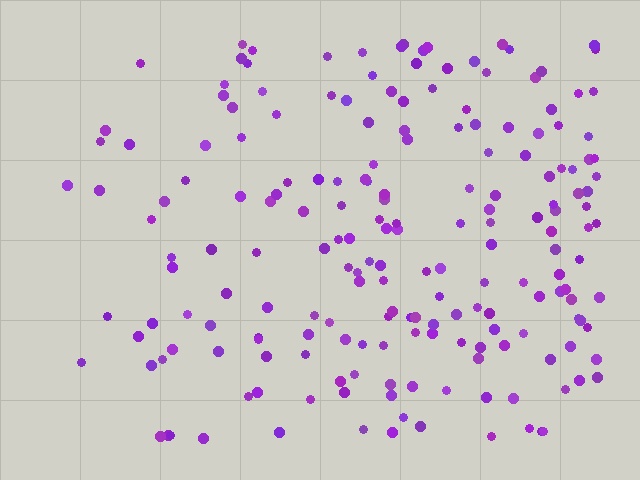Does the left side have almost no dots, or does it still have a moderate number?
Still a moderate number, just noticeably fewer than the right.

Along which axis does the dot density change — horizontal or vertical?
Horizontal.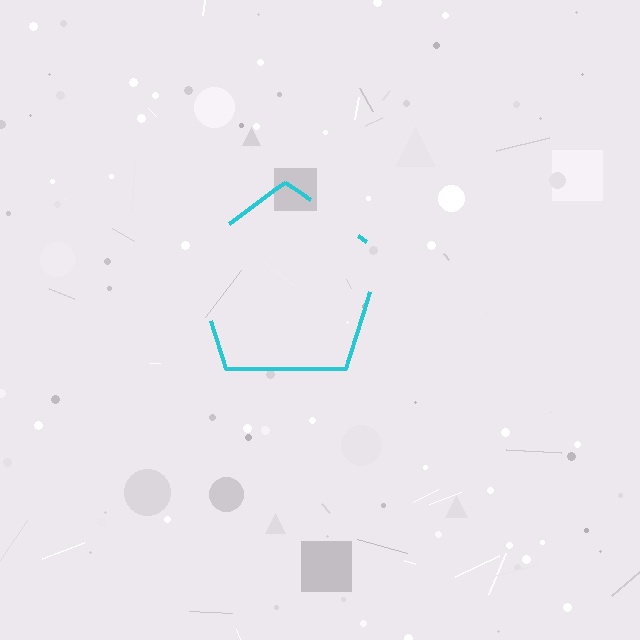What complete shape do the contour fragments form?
The contour fragments form a pentagon.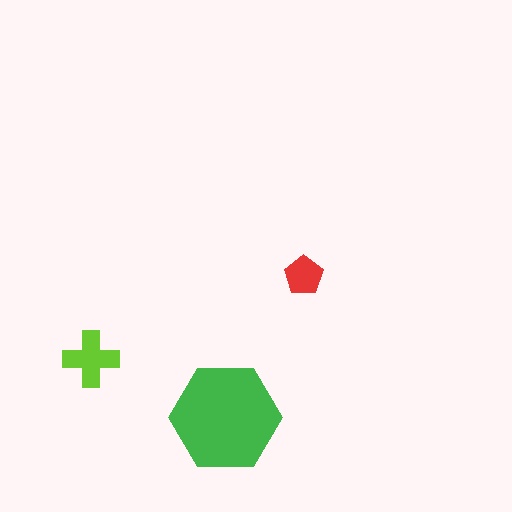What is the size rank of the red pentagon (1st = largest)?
3rd.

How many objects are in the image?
There are 3 objects in the image.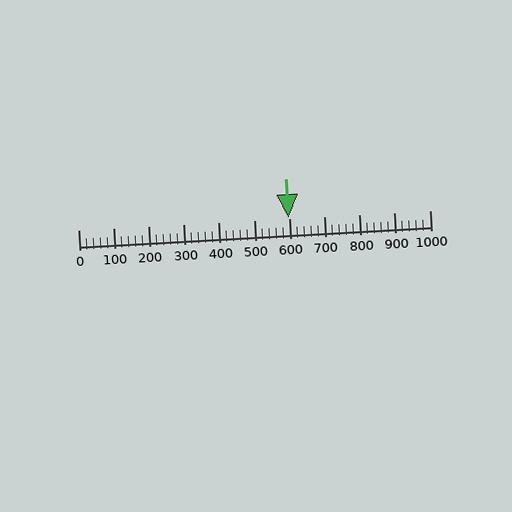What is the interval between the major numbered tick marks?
The major tick marks are spaced 100 units apart.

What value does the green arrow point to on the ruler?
The green arrow points to approximately 598.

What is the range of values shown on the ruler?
The ruler shows values from 0 to 1000.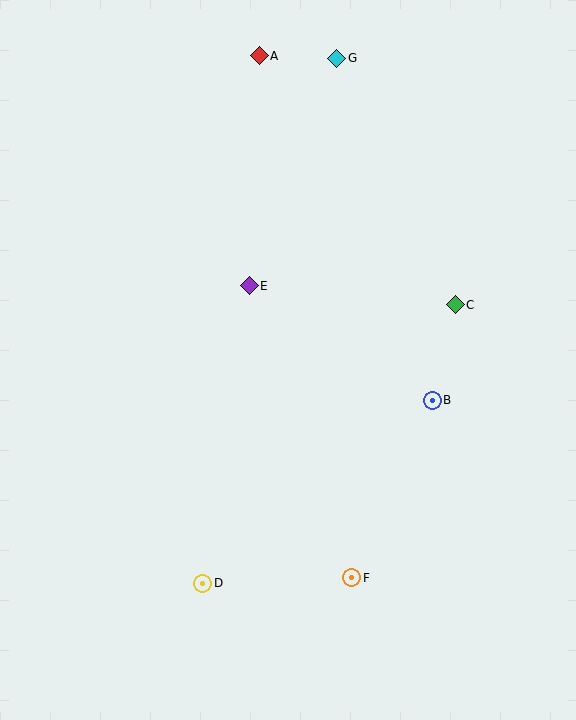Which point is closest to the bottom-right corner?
Point F is closest to the bottom-right corner.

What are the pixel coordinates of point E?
Point E is at (249, 286).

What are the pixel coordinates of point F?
Point F is at (352, 578).